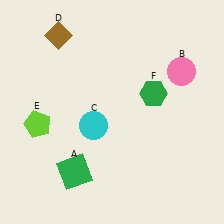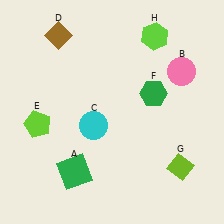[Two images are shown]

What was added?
A lime diamond (G), a lime hexagon (H) were added in Image 2.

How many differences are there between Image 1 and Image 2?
There are 2 differences between the two images.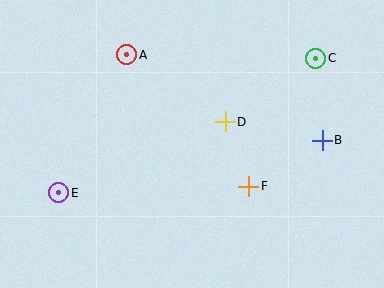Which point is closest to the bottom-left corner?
Point E is closest to the bottom-left corner.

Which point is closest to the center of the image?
Point D at (225, 122) is closest to the center.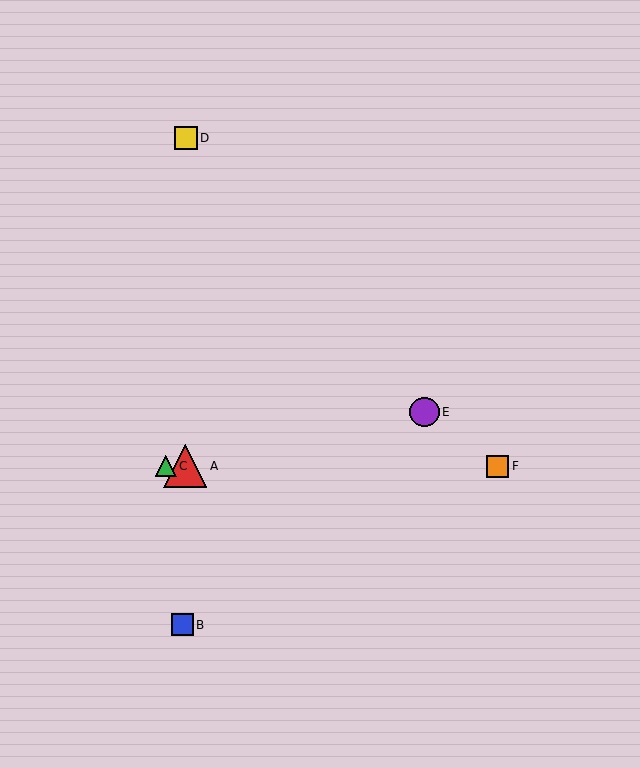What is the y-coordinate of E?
Object E is at y≈412.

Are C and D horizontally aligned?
No, C is at y≈466 and D is at y≈138.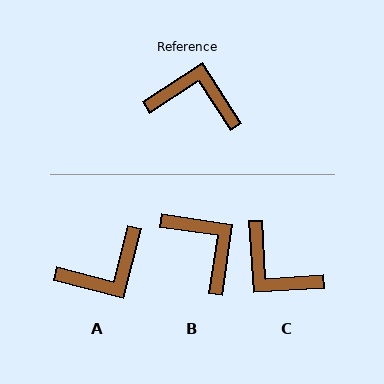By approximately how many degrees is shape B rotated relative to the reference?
Approximately 41 degrees clockwise.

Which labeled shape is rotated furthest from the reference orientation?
C, about 151 degrees away.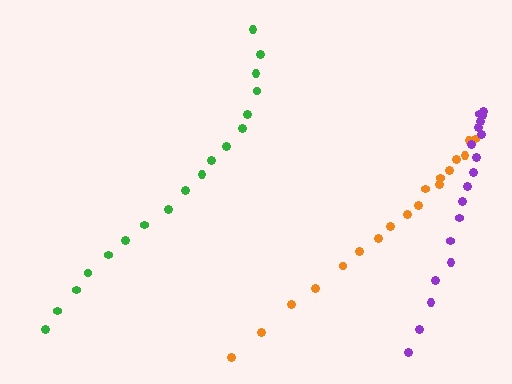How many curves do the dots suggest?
There are 3 distinct paths.